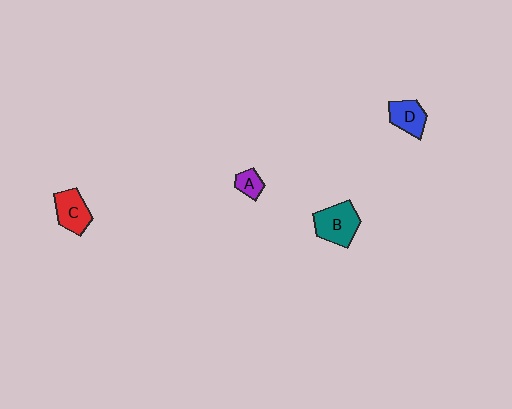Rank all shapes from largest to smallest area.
From largest to smallest: B (teal), C (red), D (blue), A (purple).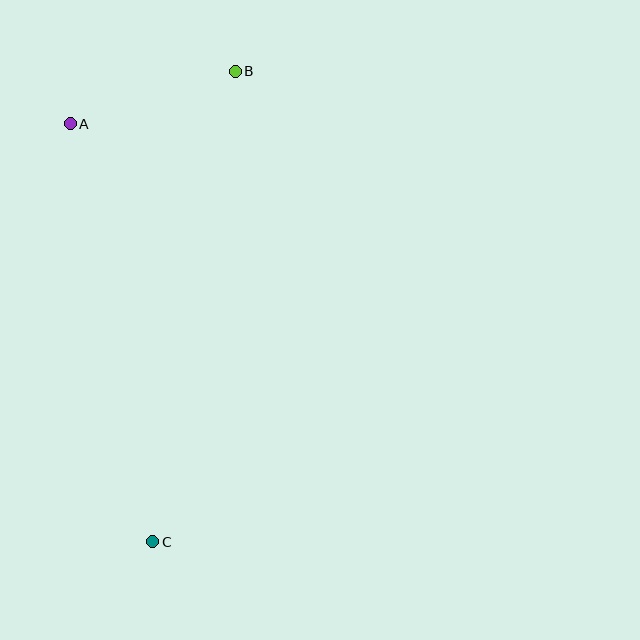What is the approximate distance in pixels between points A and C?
The distance between A and C is approximately 426 pixels.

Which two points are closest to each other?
Points A and B are closest to each other.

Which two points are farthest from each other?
Points B and C are farthest from each other.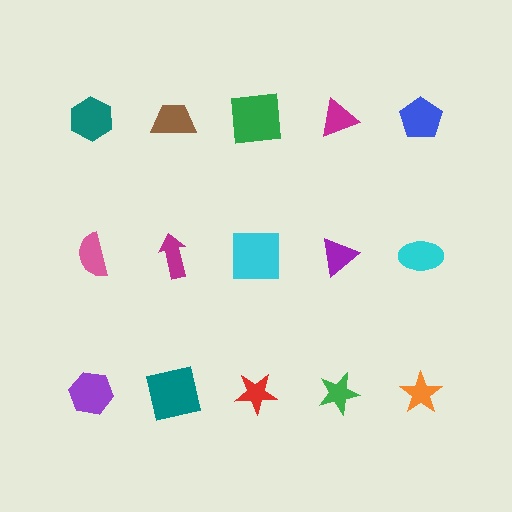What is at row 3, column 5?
An orange star.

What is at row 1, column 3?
A green square.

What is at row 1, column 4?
A magenta triangle.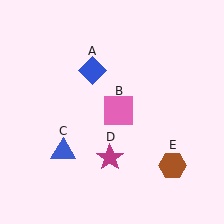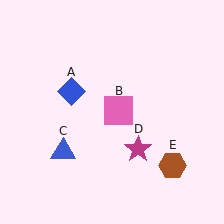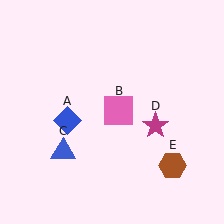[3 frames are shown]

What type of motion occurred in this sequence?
The blue diamond (object A), magenta star (object D) rotated counterclockwise around the center of the scene.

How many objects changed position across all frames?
2 objects changed position: blue diamond (object A), magenta star (object D).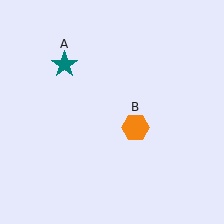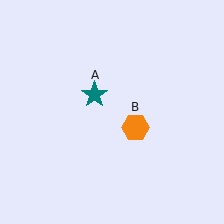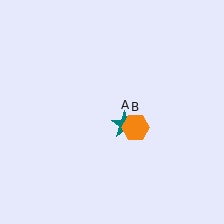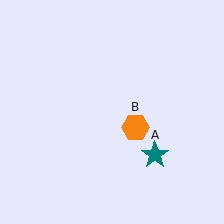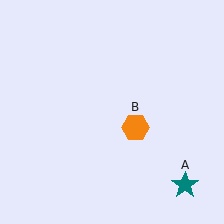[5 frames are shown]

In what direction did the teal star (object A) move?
The teal star (object A) moved down and to the right.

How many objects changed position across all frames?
1 object changed position: teal star (object A).